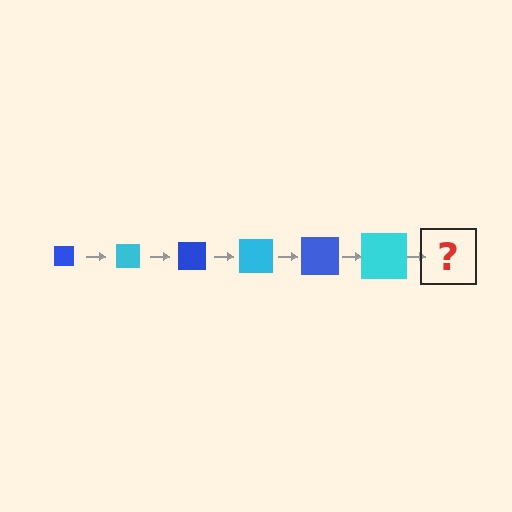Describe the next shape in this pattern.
It should be a blue square, larger than the previous one.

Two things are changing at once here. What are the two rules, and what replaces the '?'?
The two rules are that the square grows larger each step and the color cycles through blue and cyan. The '?' should be a blue square, larger than the previous one.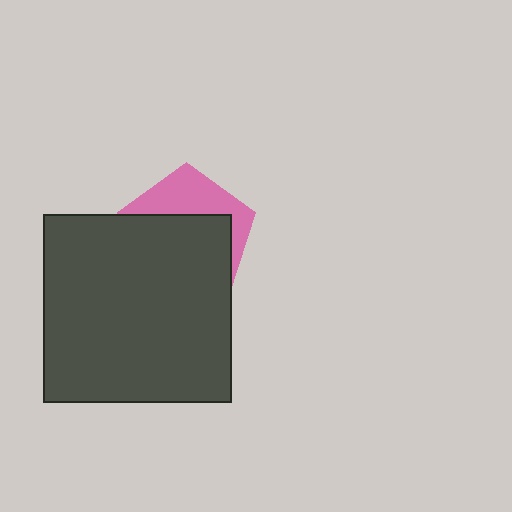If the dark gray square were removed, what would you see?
You would see the complete pink pentagon.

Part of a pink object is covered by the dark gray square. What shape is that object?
It is a pentagon.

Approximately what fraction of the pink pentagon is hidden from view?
Roughly 64% of the pink pentagon is hidden behind the dark gray square.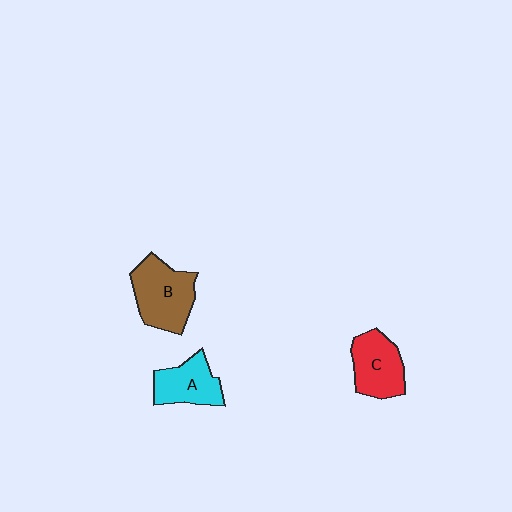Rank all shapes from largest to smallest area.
From largest to smallest: B (brown), C (red), A (cyan).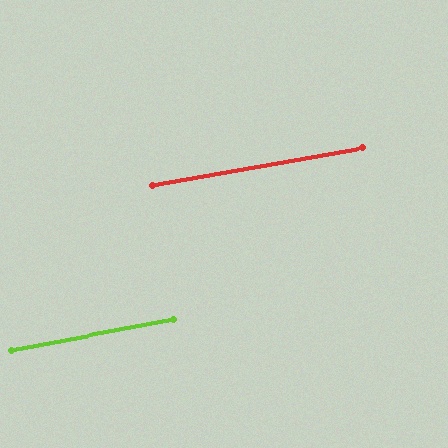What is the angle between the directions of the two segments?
Approximately 0 degrees.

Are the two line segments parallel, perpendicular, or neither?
Parallel — their directions differ by only 0.3°.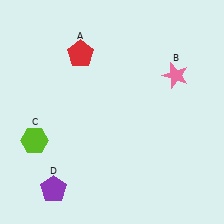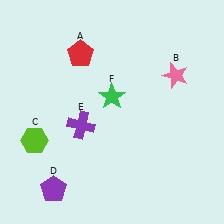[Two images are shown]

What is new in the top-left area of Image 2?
A green star (F) was added in the top-left area of Image 2.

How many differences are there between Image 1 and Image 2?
There are 2 differences between the two images.